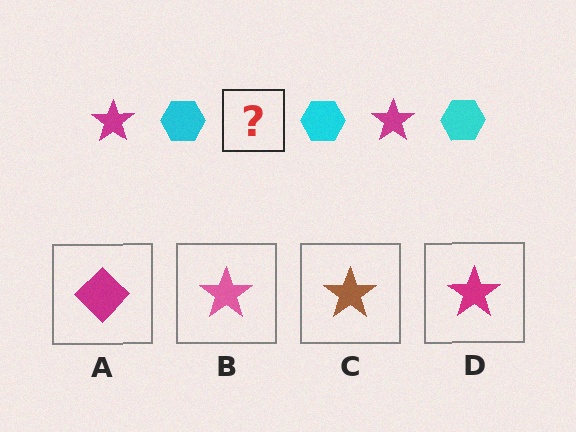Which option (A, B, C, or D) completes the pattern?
D.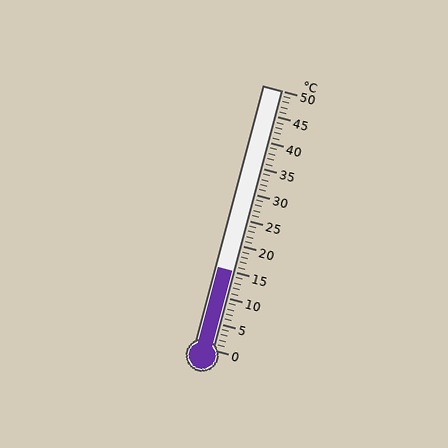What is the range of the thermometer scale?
The thermometer scale ranges from 0°C to 50°C.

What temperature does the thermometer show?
The thermometer shows approximately 15°C.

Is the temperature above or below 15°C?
The temperature is at 15°C.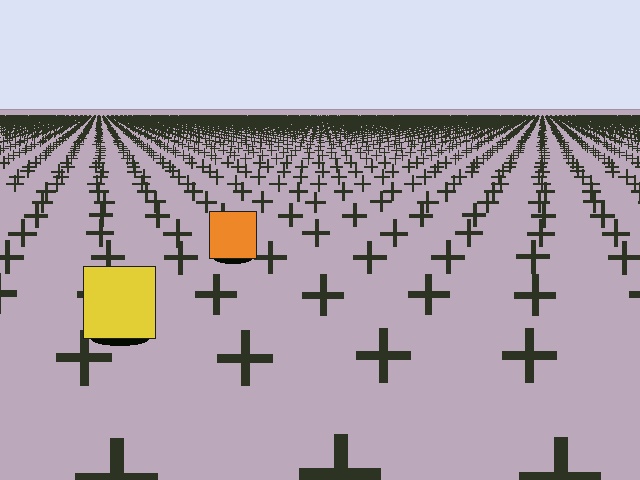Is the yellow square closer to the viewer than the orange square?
Yes. The yellow square is closer — you can tell from the texture gradient: the ground texture is coarser near it.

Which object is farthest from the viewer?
The orange square is farthest from the viewer. It appears smaller and the ground texture around it is denser.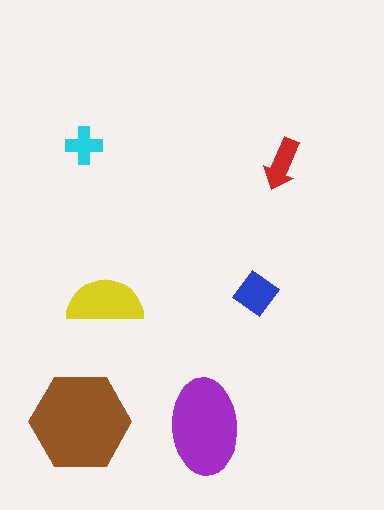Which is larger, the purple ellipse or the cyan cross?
The purple ellipse.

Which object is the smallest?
The cyan cross.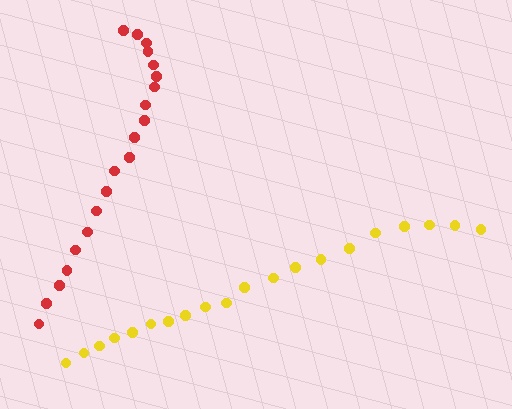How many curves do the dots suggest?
There are 2 distinct paths.